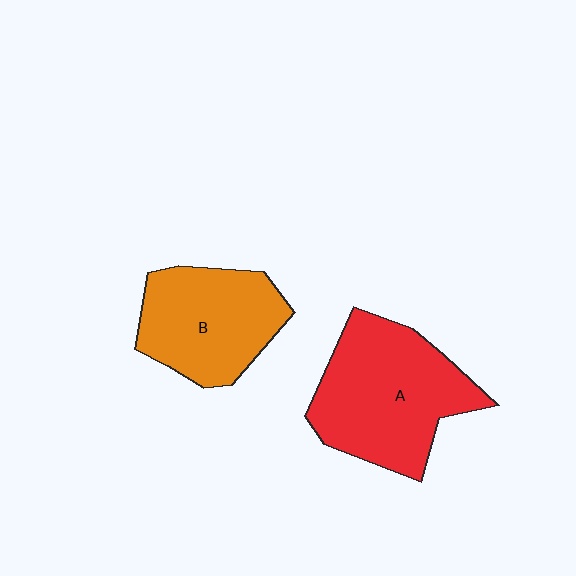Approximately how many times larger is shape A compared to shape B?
Approximately 1.3 times.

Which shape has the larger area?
Shape A (red).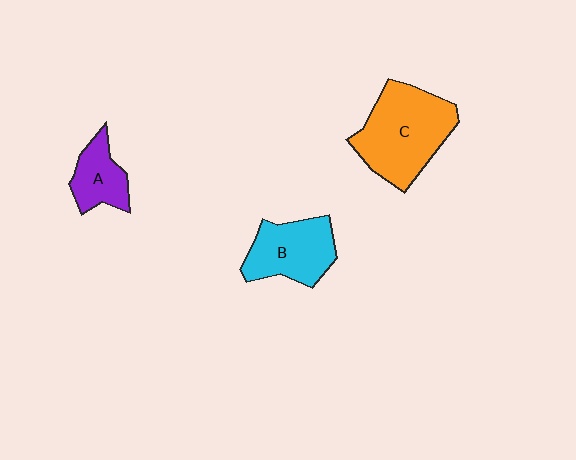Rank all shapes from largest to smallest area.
From largest to smallest: C (orange), B (cyan), A (purple).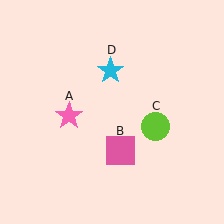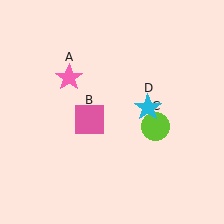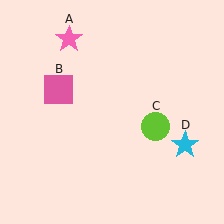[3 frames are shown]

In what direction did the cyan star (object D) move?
The cyan star (object D) moved down and to the right.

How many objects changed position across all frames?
3 objects changed position: pink star (object A), pink square (object B), cyan star (object D).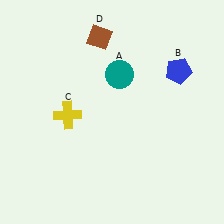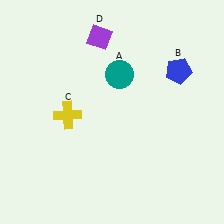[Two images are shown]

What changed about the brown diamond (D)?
In Image 1, D is brown. In Image 2, it changed to purple.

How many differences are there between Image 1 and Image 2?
There is 1 difference between the two images.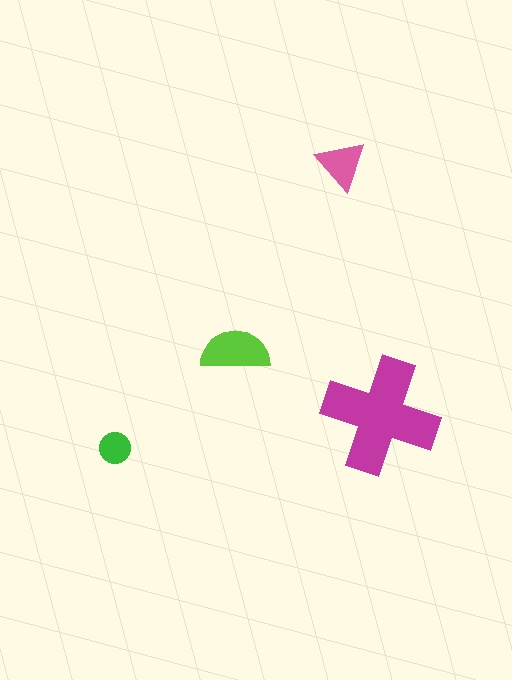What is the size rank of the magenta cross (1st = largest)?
1st.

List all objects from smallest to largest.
The green circle, the pink triangle, the lime semicircle, the magenta cross.